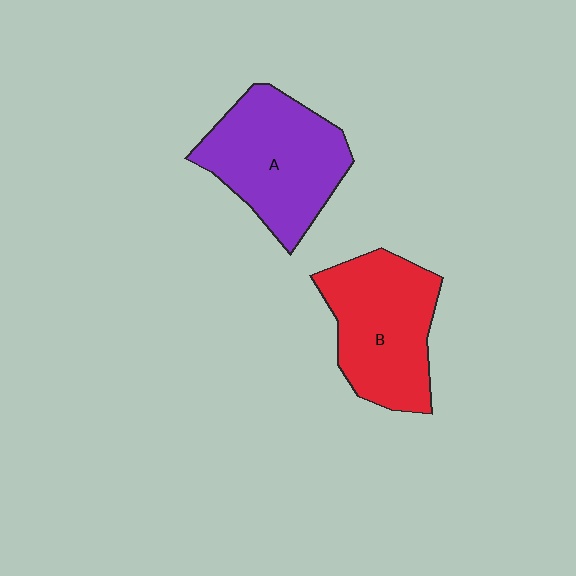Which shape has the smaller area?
Shape B (red).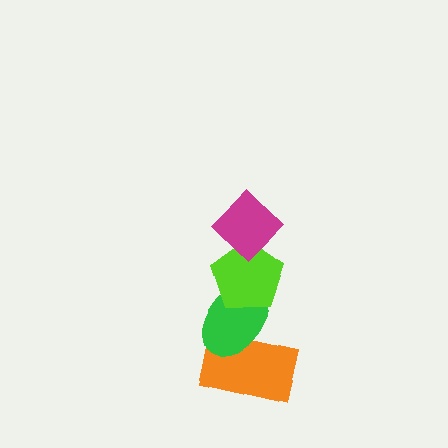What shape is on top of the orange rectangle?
The green ellipse is on top of the orange rectangle.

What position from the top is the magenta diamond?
The magenta diamond is 1st from the top.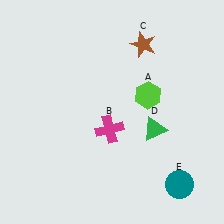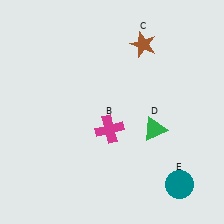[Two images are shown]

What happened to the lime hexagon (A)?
The lime hexagon (A) was removed in Image 2. It was in the top-right area of Image 1.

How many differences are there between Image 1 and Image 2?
There is 1 difference between the two images.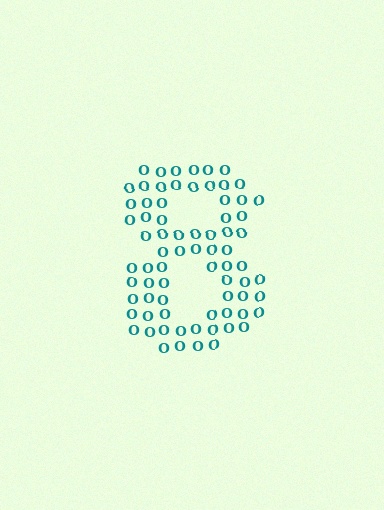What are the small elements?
The small elements are letter O's.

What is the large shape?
The large shape is the digit 8.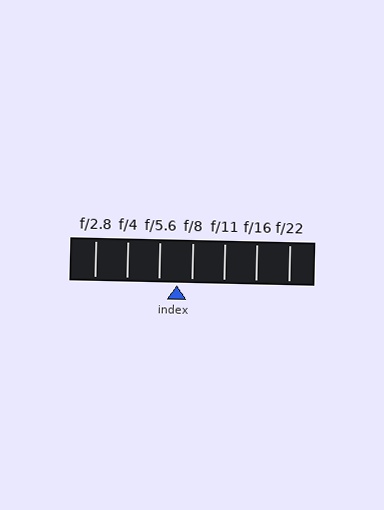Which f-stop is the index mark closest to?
The index mark is closest to f/8.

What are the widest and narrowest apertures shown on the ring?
The widest aperture shown is f/2.8 and the narrowest is f/22.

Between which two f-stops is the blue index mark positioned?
The index mark is between f/5.6 and f/8.